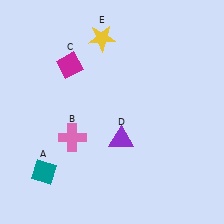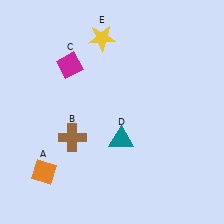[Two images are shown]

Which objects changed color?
A changed from teal to orange. B changed from pink to brown. D changed from purple to teal.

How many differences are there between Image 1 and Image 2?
There are 3 differences between the two images.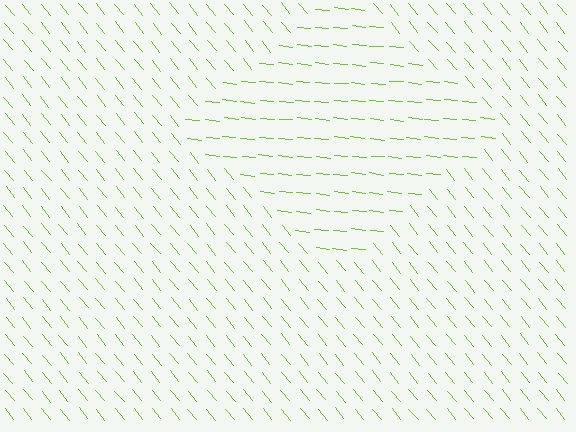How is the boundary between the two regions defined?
The boundary is defined purely by a change in line orientation (approximately 45 degrees difference). All lines are the same color and thickness.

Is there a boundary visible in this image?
Yes, there is a texture boundary formed by a change in line orientation.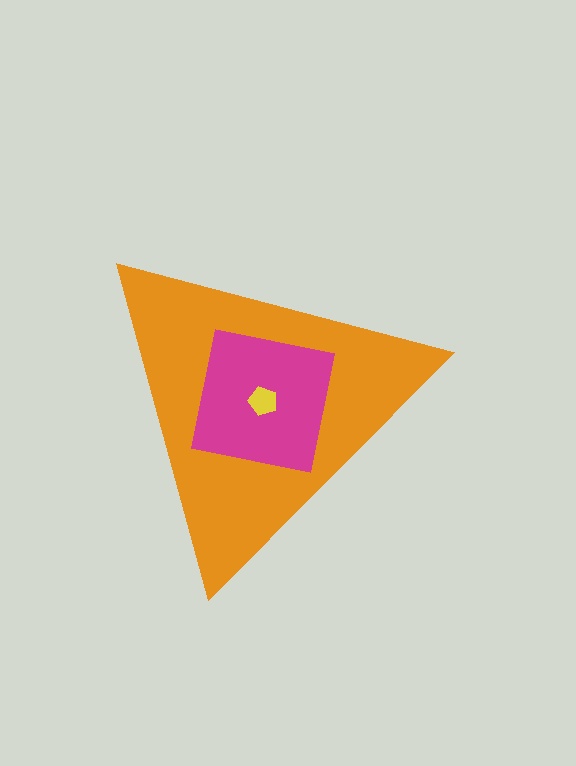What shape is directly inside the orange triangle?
The magenta square.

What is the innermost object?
The yellow pentagon.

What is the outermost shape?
The orange triangle.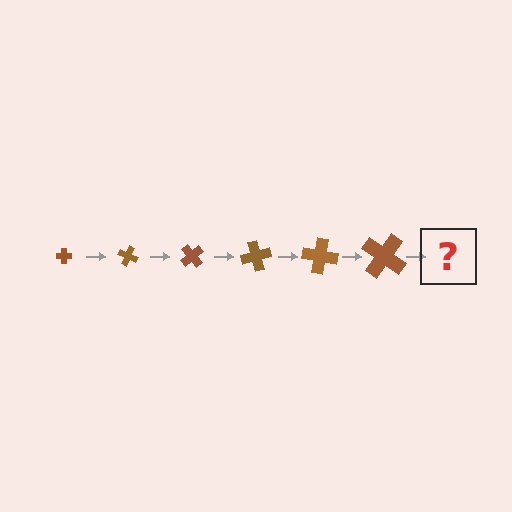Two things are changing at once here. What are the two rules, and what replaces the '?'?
The two rules are that the cross grows larger each step and it rotates 25 degrees each step. The '?' should be a cross, larger than the previous one and rotated 150 degrees from the start.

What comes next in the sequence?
The next element should be a cross, larger than the previous one and rotated 150 degrees from the start.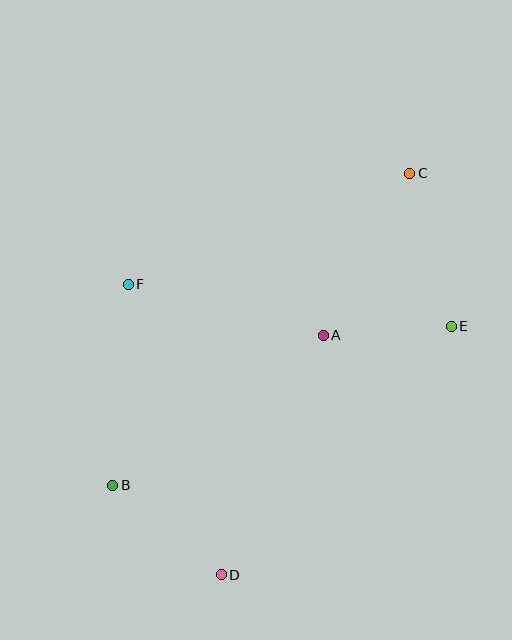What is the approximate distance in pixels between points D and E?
The distance between D and E is approximately 338 pixels.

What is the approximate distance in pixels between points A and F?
The distance between A and F is approximately 201 pixels.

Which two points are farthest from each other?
Points C and D are farthest from each other.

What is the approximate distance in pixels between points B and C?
The distance between B and C is approximately 430 pixels.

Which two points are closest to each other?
Points A and E are closest to each other.